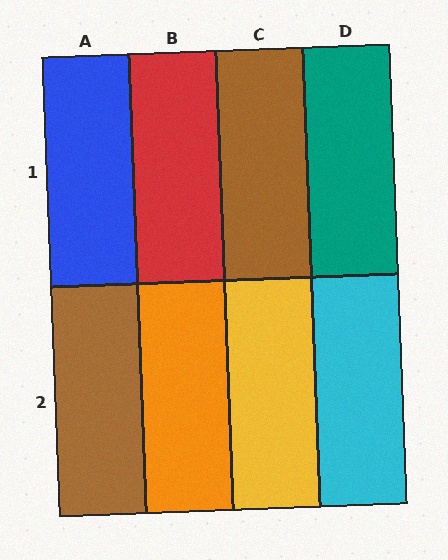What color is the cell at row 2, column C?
Yellow.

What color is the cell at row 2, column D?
Cyan.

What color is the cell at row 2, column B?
Orange.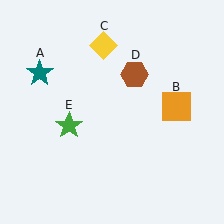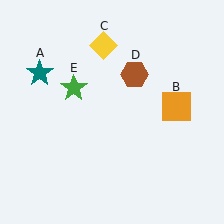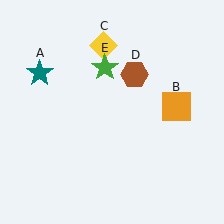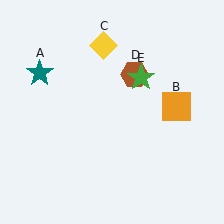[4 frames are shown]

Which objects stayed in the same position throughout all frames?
Teal star (object A) and orange square (object B) and yellow diamond (object C) and brown hexagon (object D) remained stationary.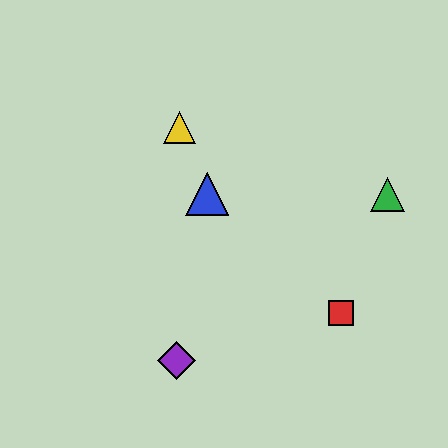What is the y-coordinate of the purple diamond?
The purple diamond is at y≈361.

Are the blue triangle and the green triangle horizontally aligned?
Yes, both are at y≈194.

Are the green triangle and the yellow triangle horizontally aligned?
No, the green triangle is at y≈194 and the yellow triangle is at y≈128.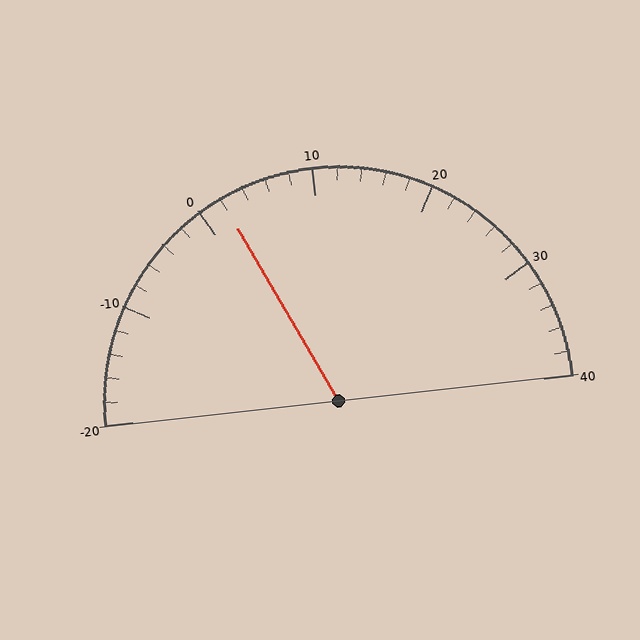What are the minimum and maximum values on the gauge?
The gauge ranges from -20 to 40.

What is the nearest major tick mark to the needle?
The nearest major tick mark is 0.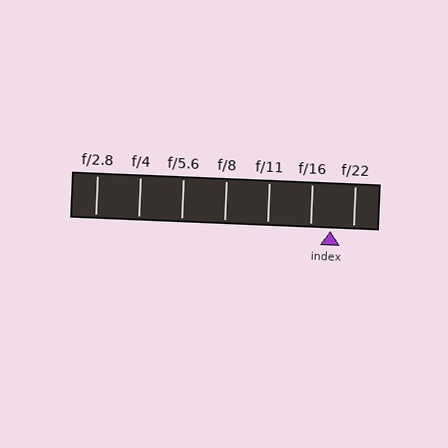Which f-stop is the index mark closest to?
The index mark is closest to f/16.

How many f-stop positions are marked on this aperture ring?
There are 7 f-stop positions marked.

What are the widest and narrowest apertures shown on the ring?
The widest aperture shown is f/2.8 and the narrowest is f/22.